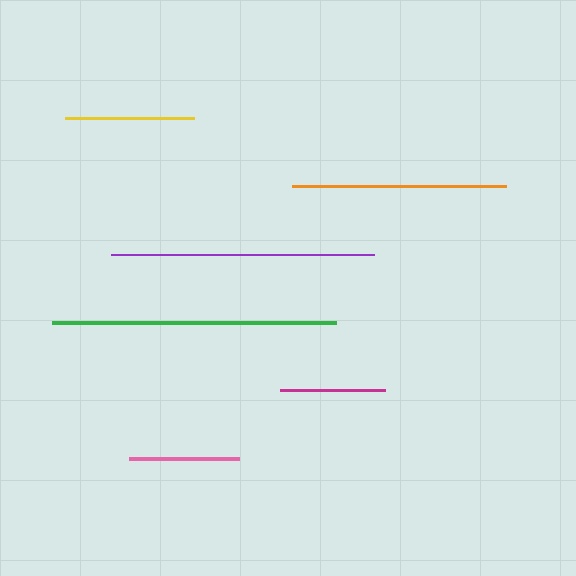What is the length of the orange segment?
The orange segment is approximately 214 pixels long.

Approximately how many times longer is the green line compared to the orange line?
The green line is approximately 1.3 times the length of the orange line.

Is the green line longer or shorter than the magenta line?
The green line is longer than the magenta line.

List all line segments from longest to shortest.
From longest to shortest: green, purple, orange, yellow, pink, magenta.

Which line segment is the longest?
The green line is the longest at approximately 284 pixels.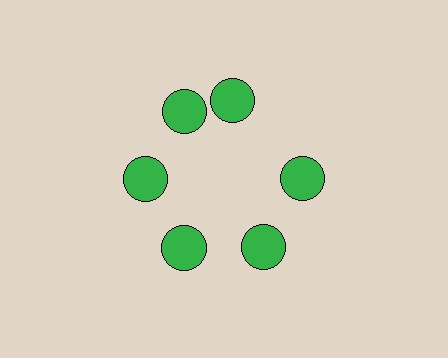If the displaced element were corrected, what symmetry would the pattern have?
It would have 6-fold rotational symmetry — the pattern would map onto itself every 60 degrees.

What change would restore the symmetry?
The symmetry would be restored by rotating it back into even spacing with its neighbors so that all 6 circles sit at equal angles and equal distance from the center.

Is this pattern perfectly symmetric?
No. The 6 green circles are arranged in a ring, but one element near the 1 o'clock position is rotated out of alignment along the ring, breaking the 6-fold rotational symmetry.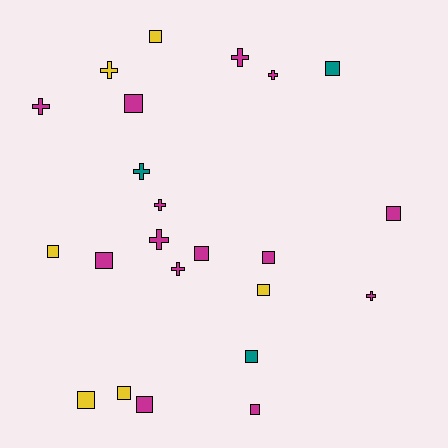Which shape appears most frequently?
Square, with 14 objects.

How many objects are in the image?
There are 23 objects.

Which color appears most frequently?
Magenta, with 14 objects.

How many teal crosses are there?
There is 1 teal cross.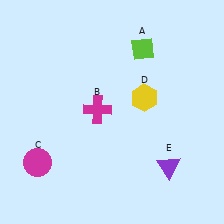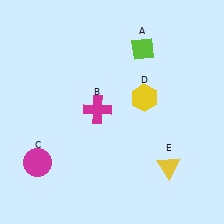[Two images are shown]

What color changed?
The triangle (E) changed from purple in Image 1 to yellow in Image 2.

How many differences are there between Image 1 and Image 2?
There is 1 difference between the two images.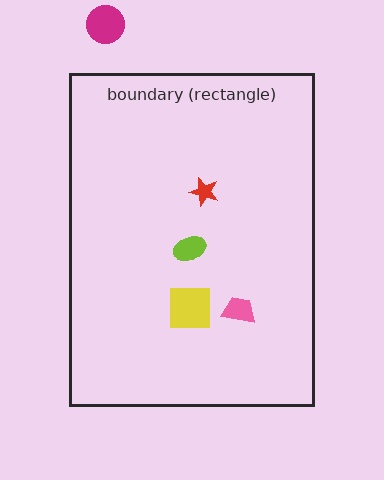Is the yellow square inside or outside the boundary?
Inside.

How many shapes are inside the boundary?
4 inside, 1 outside.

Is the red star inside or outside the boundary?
Inside.